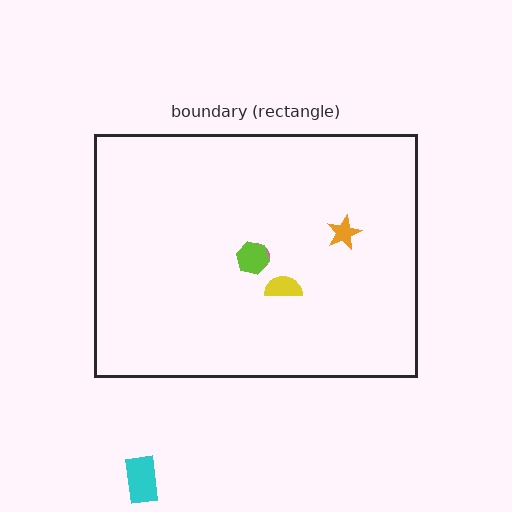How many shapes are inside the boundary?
4 inside, 1 outside.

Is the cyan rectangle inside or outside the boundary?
Outside.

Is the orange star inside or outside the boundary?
Inside.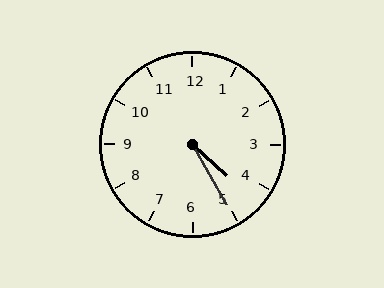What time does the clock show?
4:25.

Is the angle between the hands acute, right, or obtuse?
It is acute.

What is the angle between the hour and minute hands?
Approximately 18 degrees.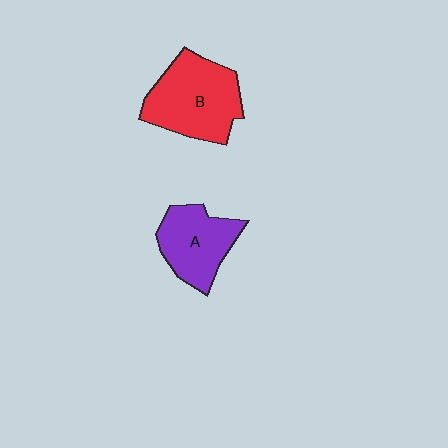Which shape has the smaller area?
Shape A (purple).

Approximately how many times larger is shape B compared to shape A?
Approximately 1.3 times.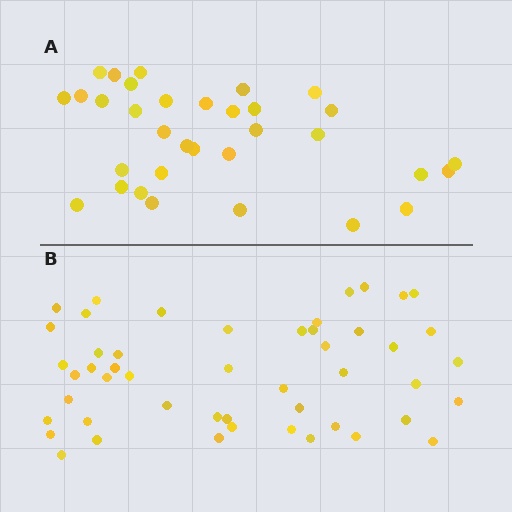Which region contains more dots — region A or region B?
Region B (the bottom region) has more dots.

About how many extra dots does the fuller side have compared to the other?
Region B has approximately 15 more dots than region A.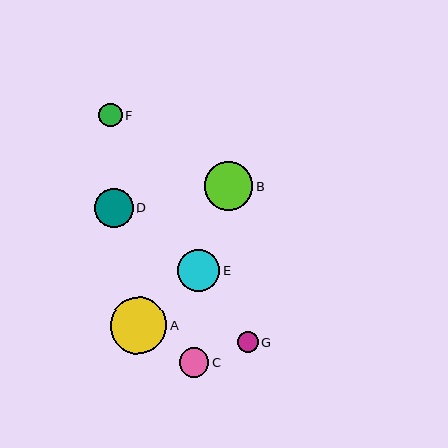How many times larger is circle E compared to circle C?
Circle E is approximately 1.4 times the size of circle C.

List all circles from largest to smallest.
From largest to smallest: A, B, E, D, C, F, G.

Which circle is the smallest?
Circle G is the smallest with a size of approximately 21 pixels.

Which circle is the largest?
Circle A is the largest with a size of approximately 56 pixels.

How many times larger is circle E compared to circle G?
Circle E is approximately 2.0 times the size of circle G.